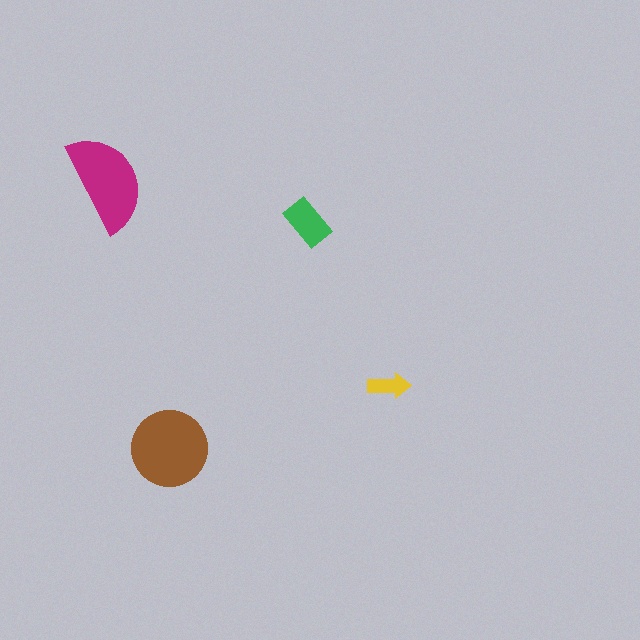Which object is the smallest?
The yellow arrow.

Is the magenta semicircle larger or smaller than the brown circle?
Smaller.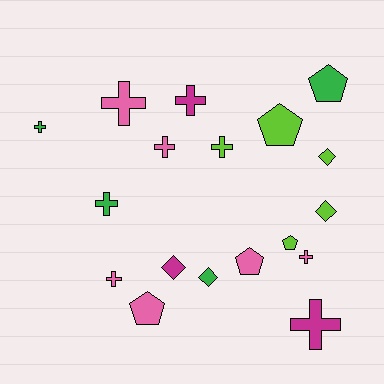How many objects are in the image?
There are 18 objects.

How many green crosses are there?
There are 2 green crosses.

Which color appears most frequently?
Pink, with 6 objects.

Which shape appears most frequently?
Cross, with 9 objects.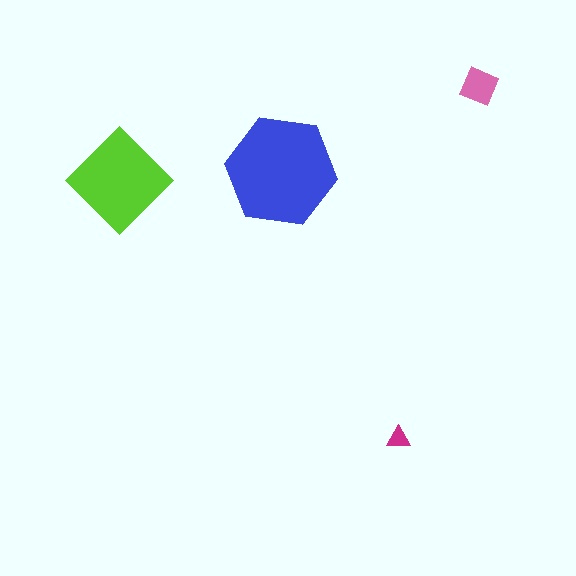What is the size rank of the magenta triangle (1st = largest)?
4th.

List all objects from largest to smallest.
The blue hexagon, the lime diamond, the pink square, the magenta triangle.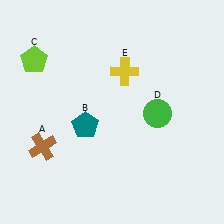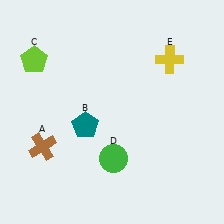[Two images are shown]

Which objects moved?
The objects that moved are: the green circle (D), the yellow cross (E).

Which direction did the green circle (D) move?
The green circle (D) moved down.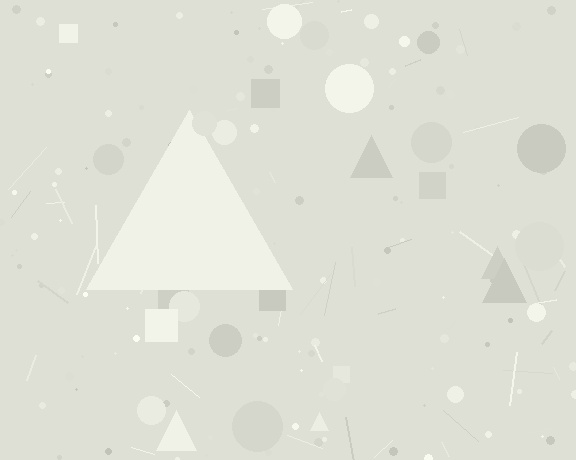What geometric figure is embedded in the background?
A triangle is embedded in the background.